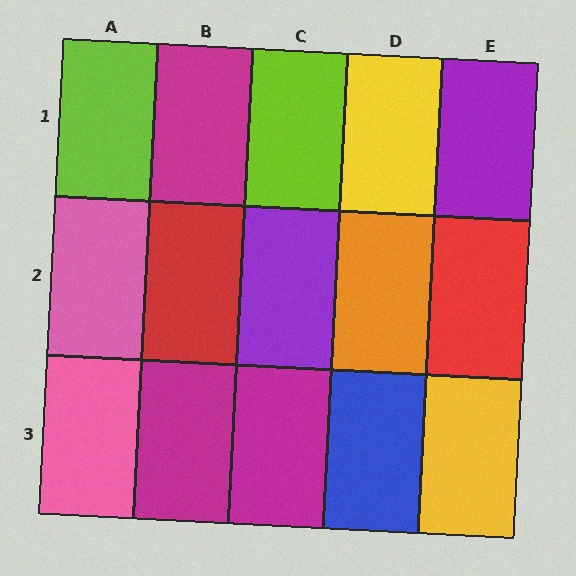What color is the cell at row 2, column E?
Red.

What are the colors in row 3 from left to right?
Pink, magenta, magenta, blue, yellow.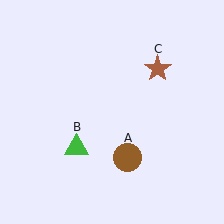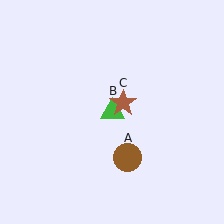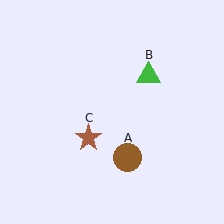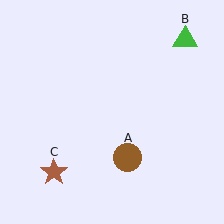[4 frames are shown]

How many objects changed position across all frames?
2 objects changed position: green triangle (object B), brown star (object C).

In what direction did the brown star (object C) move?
The brown star (object C) moved down and to the left.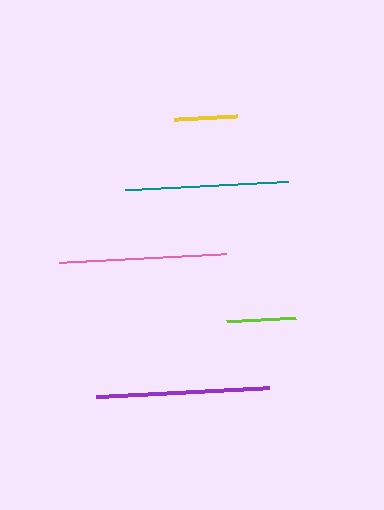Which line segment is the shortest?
The yellow line is the shortest at approximately 63 pixels.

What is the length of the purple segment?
The purple segment is approximately 173 pixels long.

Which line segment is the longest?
The purple line is the longest at approximately 173 pixels.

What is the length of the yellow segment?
The yellow segment is approximately 63 pixels long.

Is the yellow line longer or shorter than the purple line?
The purple line is longer than the yellow line.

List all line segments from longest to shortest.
From longest to shortest: purple, pink, teal, lime, yellow.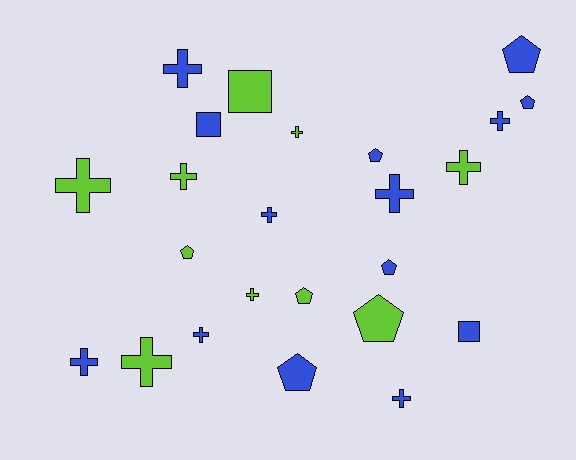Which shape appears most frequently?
Cross, with 13 objects.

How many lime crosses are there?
There are 6 lime crosses.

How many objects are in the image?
There are 24 objects.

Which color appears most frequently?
Blue, with 14 objects.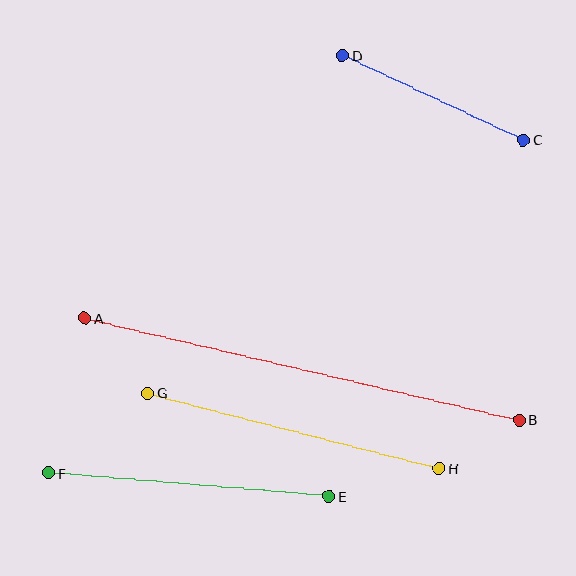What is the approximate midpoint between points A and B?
The midpoint is at approximately (302, 369) pixels.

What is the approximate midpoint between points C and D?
The midpoint is at approximately (433, 98) pixels.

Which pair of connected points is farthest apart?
Points A and B are farthest apart.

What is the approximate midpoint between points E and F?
The midpoint is at approximately (189, 485) pixels.